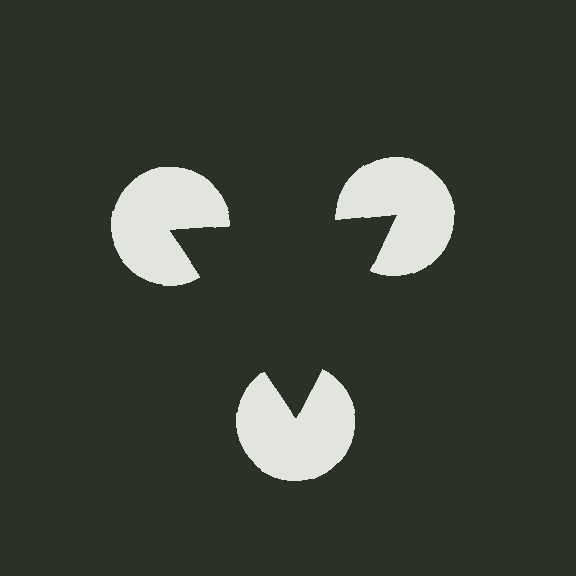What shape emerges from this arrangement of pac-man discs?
An illusory triangle — its edges are inferred from the aligned wedge cuts in the pac-man discs, not physically drawn.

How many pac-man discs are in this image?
There are 3 — one at each vertex of the illusory triangle.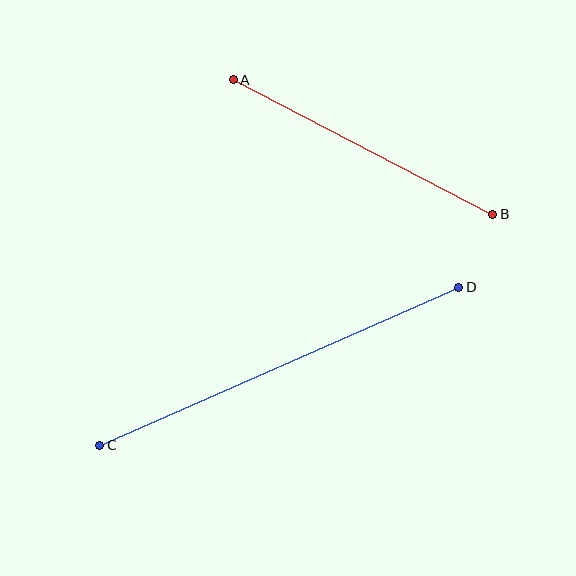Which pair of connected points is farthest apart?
Points C and D are farthest apart.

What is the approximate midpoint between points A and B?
The midpoint is at approximately (363, 147) pixels.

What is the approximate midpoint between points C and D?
The midpoint is at approximately (279, 366) pixels.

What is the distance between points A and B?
The distance is approximately 292 pixels.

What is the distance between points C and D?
The distance is approximately 392 pixels.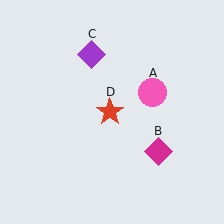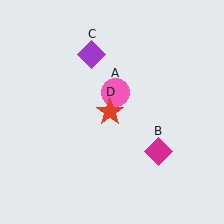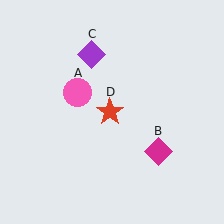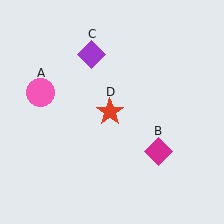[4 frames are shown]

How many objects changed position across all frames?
1 object changed position: pink circle (object A).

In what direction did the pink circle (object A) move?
The pink circle (object A) moved left.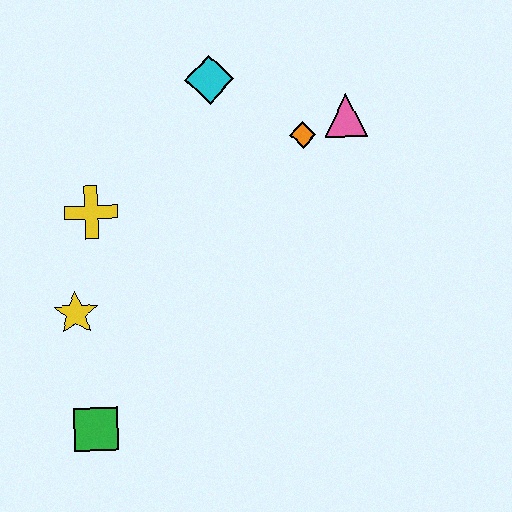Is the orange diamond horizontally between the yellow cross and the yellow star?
No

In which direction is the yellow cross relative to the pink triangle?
The yellow cross is to the left of the pink triangle.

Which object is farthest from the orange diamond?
The green square is farthest from the orange diamond.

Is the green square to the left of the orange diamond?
Yes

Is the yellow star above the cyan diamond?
No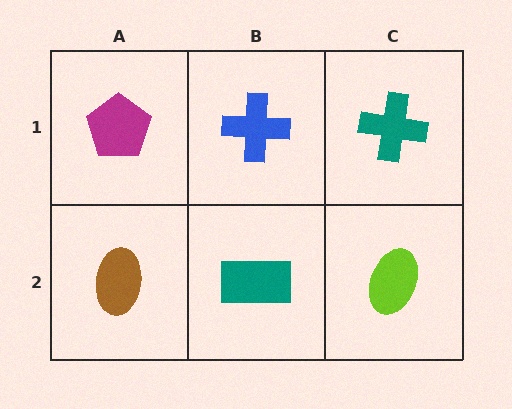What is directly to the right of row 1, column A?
A blue cross.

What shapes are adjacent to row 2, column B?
A blue cross (row 1, column B), a brown ellipse (row 2, column A), a lime ellipse (row 2, column C).